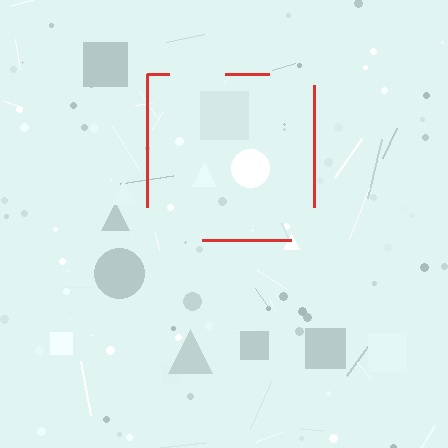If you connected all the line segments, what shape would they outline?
They would outline a square.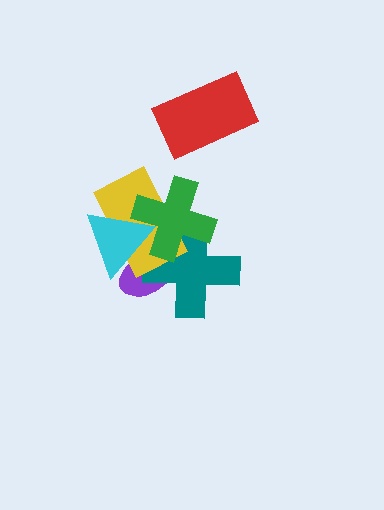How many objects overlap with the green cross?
4 objects overlap with the green cross.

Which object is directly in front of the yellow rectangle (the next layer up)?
The cyan triangle is directly in front of the yellow rectangle.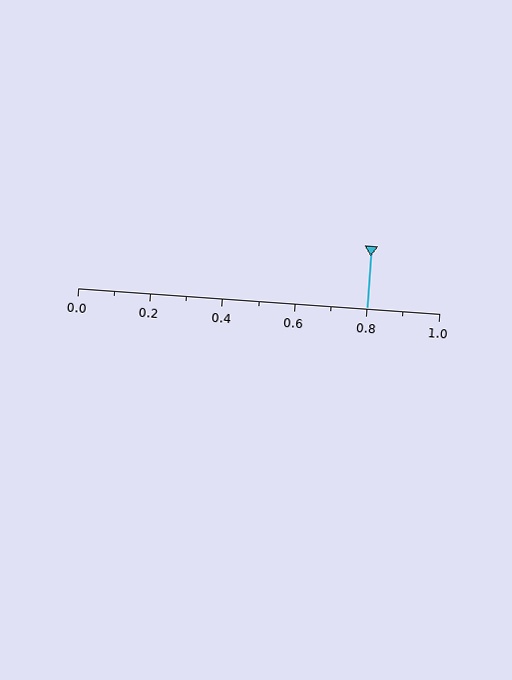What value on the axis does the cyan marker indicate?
The marker indicates approximately 0.8.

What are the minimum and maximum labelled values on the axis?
The axis runs from 0.0 to 1.0.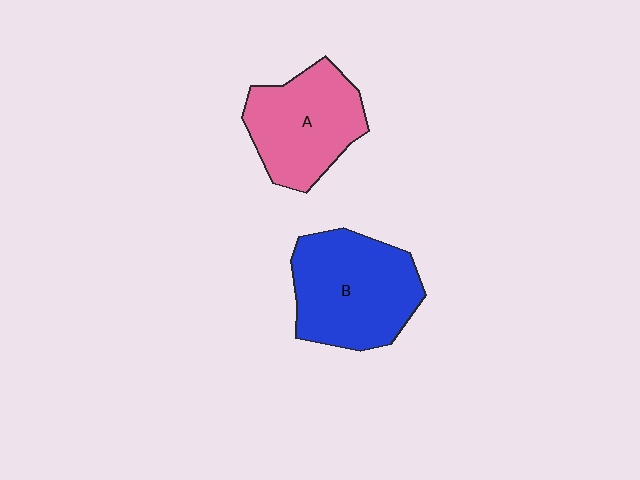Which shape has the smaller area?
Shape A (pink).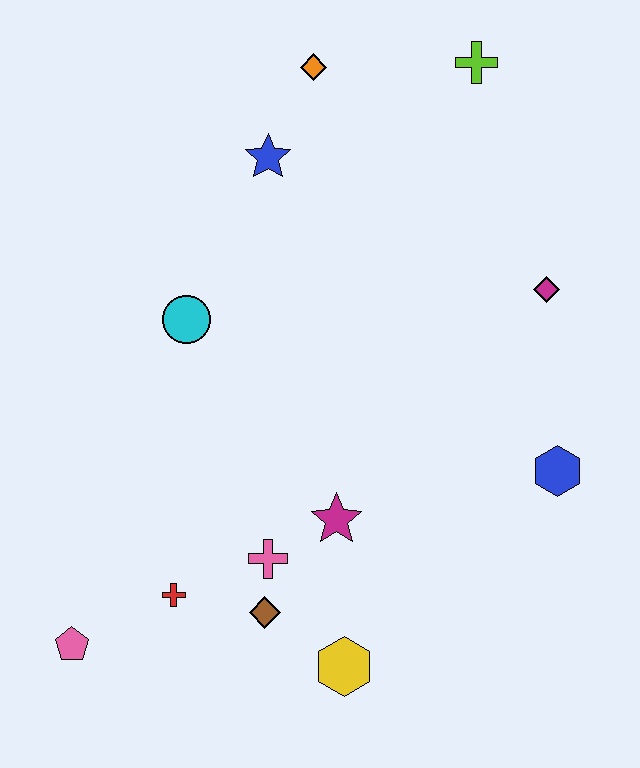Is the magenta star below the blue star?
Yes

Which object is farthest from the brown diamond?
The lime cross is farthest from the brown diamond.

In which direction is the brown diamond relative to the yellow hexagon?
The brown diamond is to the left of the yellow hexagon.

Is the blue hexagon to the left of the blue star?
No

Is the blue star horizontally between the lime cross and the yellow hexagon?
No